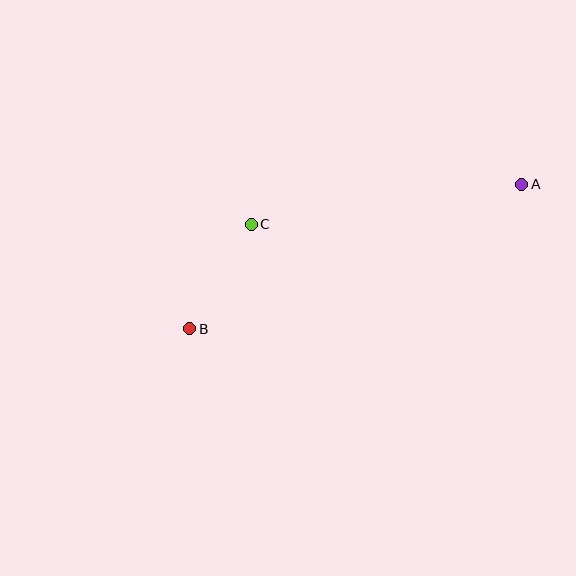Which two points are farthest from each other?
Points A and B are farthest from each other.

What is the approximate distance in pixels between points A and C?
The distance between A and C is approximately 273 pixels.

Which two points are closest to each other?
Points B and C are closest to each other.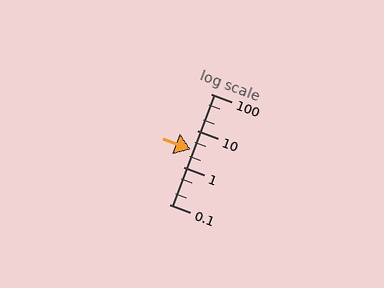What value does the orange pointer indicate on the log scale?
The pointer indicates approximately 3.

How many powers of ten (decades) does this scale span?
The scale spans 3 decades, from 0.1 to 100.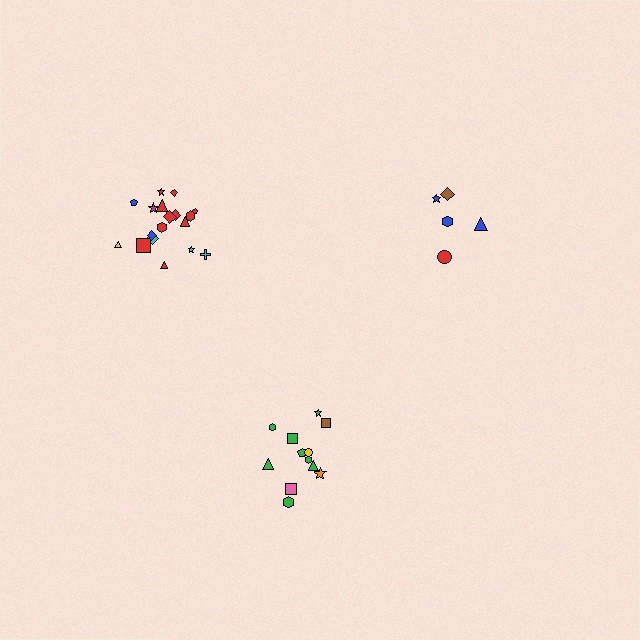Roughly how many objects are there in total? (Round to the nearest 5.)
Roughly 35 objects in total.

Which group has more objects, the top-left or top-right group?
The top-left group.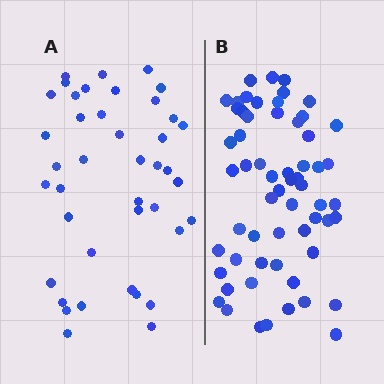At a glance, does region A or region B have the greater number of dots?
Region B (the right region) has more dots.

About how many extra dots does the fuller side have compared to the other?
Region B has approximately 20 more dots than region A.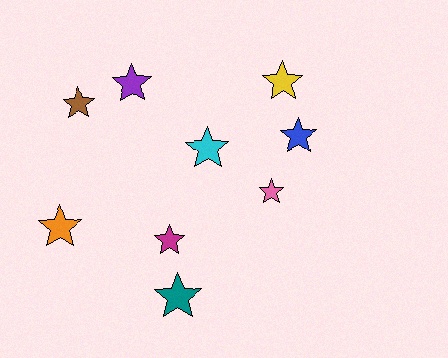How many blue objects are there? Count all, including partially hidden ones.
There is 1 blue object.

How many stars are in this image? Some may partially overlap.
There are 9 stars.